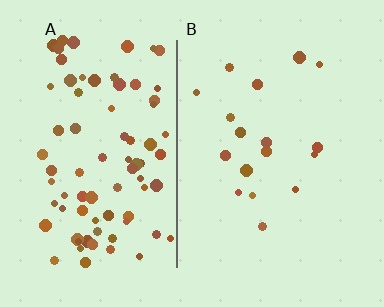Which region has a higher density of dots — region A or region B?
A (the left).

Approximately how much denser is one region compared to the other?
Approximately 4.7× — region A over region B.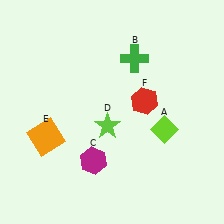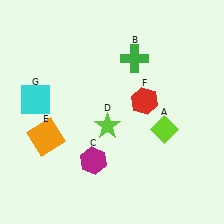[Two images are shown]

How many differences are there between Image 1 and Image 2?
There is 1 difference between the two images.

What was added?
A cyan square (G) was added in Image 2.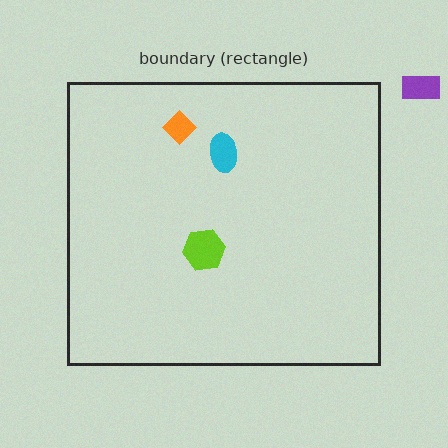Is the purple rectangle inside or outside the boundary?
Outside.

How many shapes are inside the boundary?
3 inside, 1 outside.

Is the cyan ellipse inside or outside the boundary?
Inside.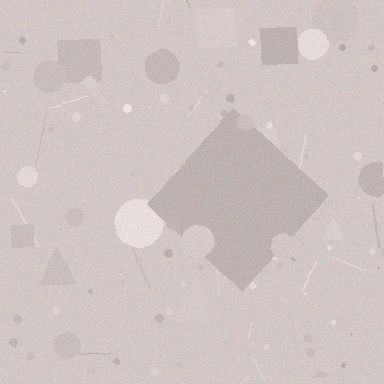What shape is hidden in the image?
A diamond is hidden in the image.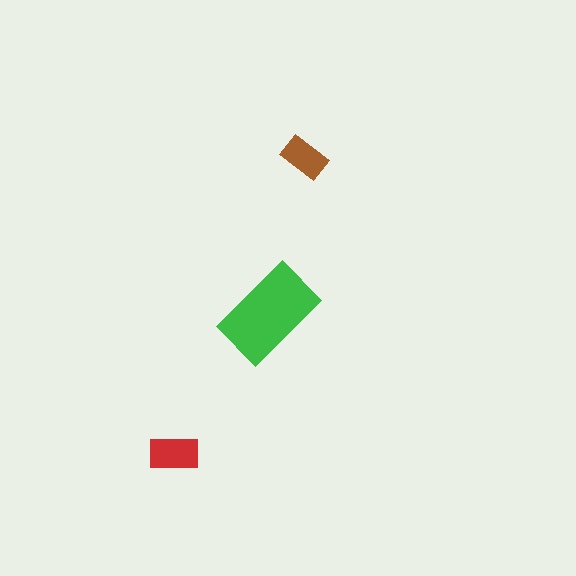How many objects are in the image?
There are 3 objects in the image.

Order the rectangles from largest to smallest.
the green one, the red one, the brown one.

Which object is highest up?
The brown rectangle is topmost.